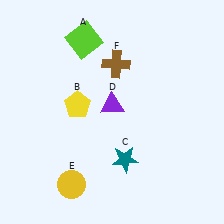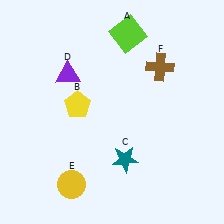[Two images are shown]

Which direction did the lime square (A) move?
The lime square (A) moved right.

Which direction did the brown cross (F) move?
The brown cross (F) moved right.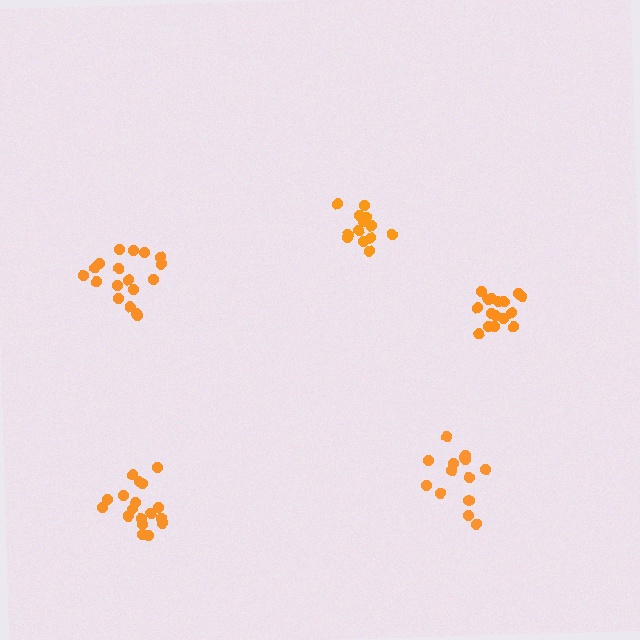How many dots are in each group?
Group 1: 16 dots, Group 2: 14 dots, Group 3: 13 dots, Group 4: 18 dots, Group 5: 18 dots (79 total).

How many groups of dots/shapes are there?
There are 5 groups.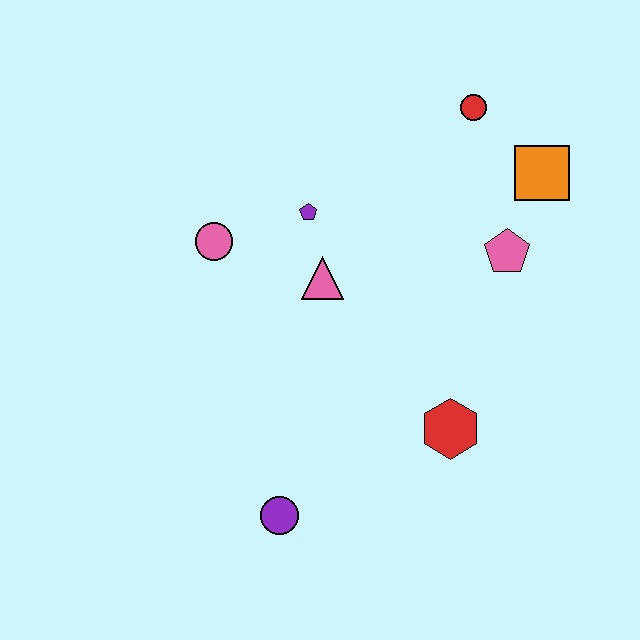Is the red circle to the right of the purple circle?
Yes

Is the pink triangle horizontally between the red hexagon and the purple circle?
Yes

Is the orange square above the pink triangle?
Yes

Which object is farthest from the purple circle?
The red circle is farthest from the purple circle.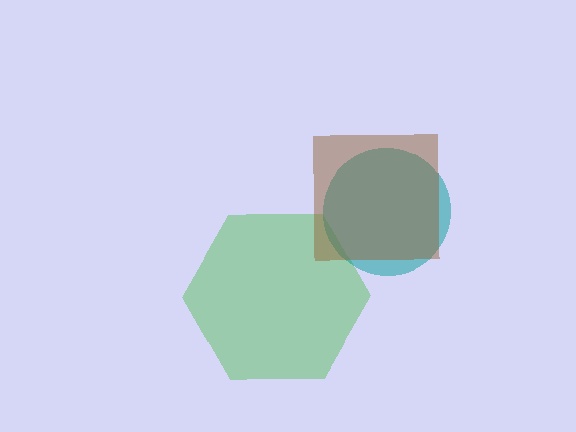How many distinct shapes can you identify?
There are 3 distinct shapes: a green hexagon, a teal circle, a brown square.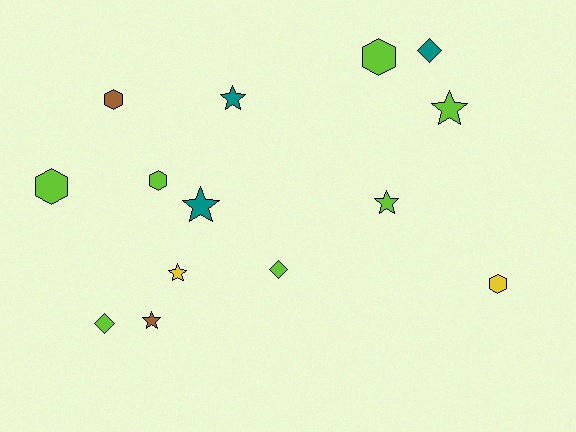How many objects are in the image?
There are 14 objects.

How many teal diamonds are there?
There is 1 teal diamond.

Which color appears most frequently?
Lime, with 7 objects.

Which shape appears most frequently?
Star, with 6 objects.